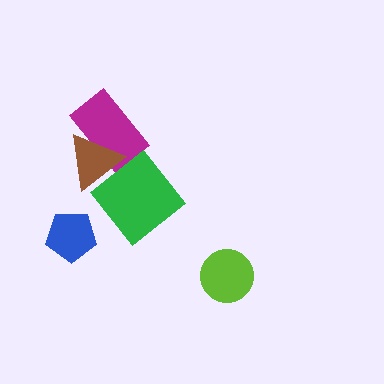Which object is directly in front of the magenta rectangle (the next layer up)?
The brown triangle is directly in front of the magenta rectangle.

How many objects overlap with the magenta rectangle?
2 objects overlap with the magenta rectangle.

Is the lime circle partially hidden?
No, no other shape covers it.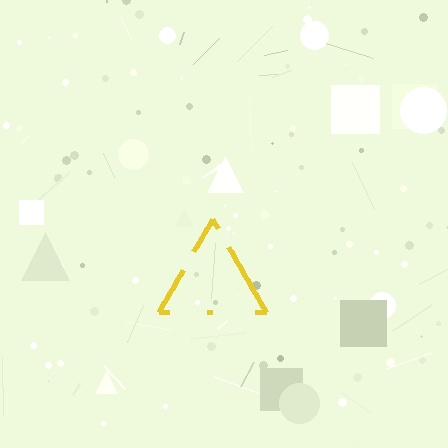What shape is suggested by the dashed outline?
The dashed outline suggests a triangle.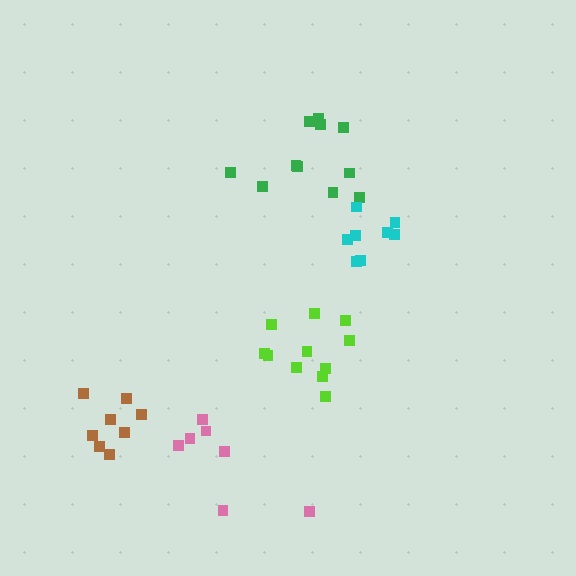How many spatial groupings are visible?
There are 5 spatial groupings.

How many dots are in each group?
Group 1: 11 dots, Group 2: 11 dots, Group 3: 8 dots, Group 4: 7 dots, Group 5: 8 dots (45 total).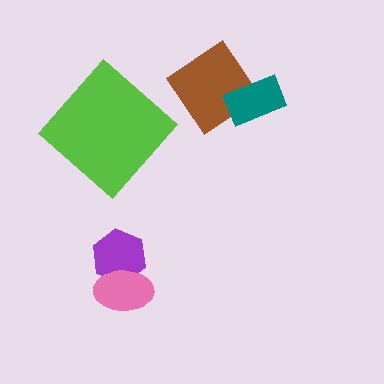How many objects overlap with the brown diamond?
1 object overlaps with the brown diamond.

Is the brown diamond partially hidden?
Yes, it is partially covered by another shape.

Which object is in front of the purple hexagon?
The pink ellipse is in front of the purple hexagon.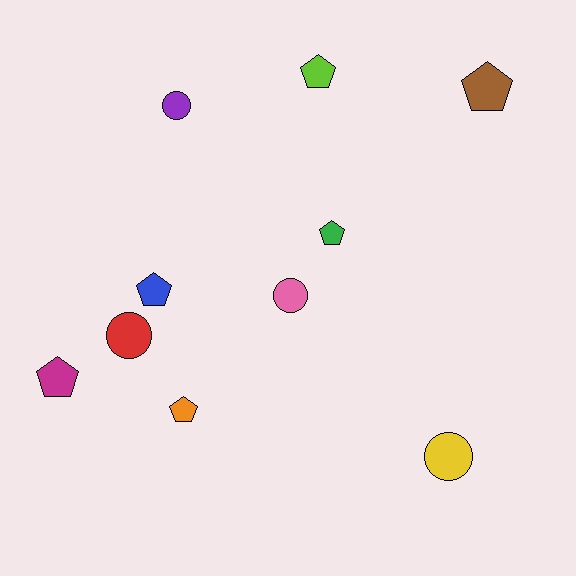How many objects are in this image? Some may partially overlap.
There are 10 objects.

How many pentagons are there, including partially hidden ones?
There are 6 pentagons.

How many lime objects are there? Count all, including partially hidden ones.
There is 1 lime object.